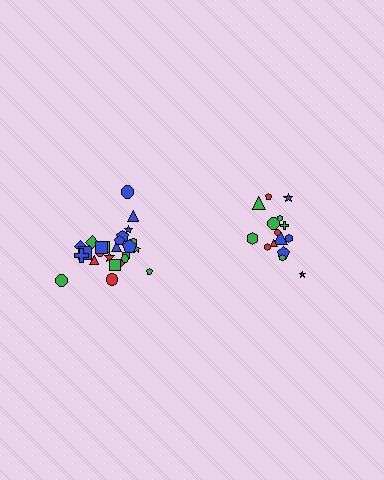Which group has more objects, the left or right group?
The left group.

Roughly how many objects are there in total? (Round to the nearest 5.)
Roughly 40 objects in total.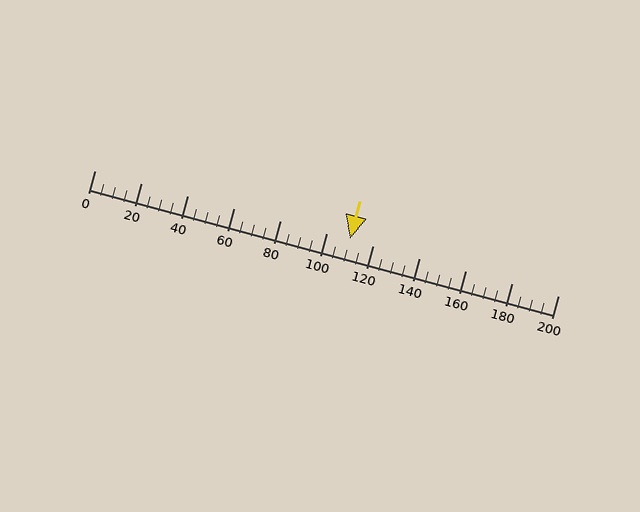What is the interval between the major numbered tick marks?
The major tick marks are spaced 20 units apart.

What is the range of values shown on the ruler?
The ruler shows values from 0 to 200.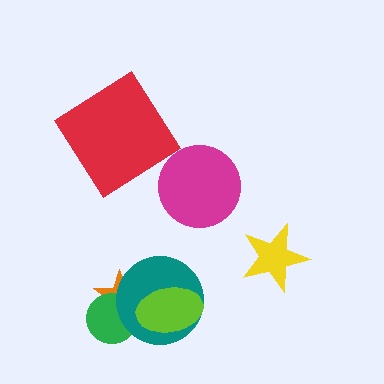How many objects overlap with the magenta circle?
0 objects overlap with the magenta circle.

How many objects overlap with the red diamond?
0 objects overlap with the red diamond.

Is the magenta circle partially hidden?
No, no other shape covers it.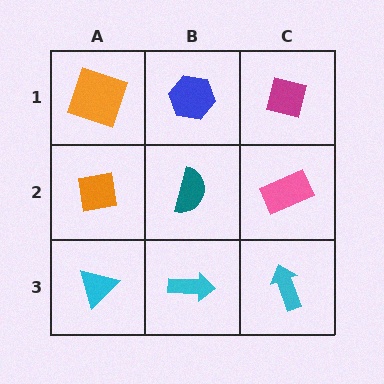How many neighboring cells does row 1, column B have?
3.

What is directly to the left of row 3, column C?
A cyan arrow.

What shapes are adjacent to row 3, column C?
A pink rectangle (row 2, column C), a cyan arrow (row 3, column B).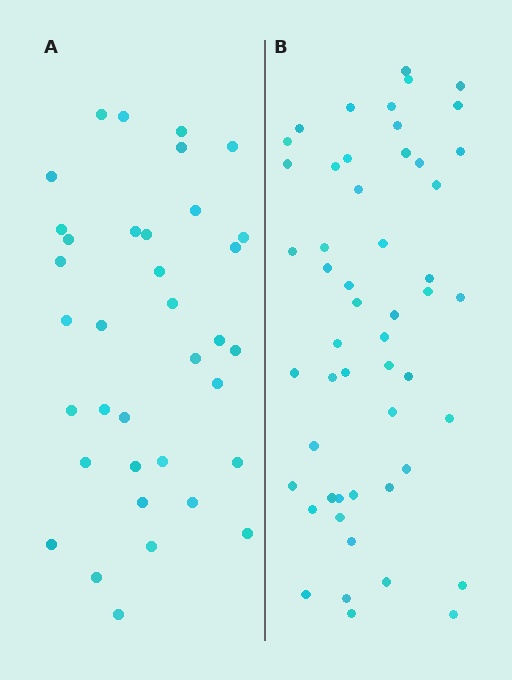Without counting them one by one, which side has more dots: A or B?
Region B (the right region) has more dots.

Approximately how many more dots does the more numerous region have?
Region B has approximately 15 more dots than region A.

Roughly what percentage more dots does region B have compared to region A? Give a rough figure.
About 45% more.